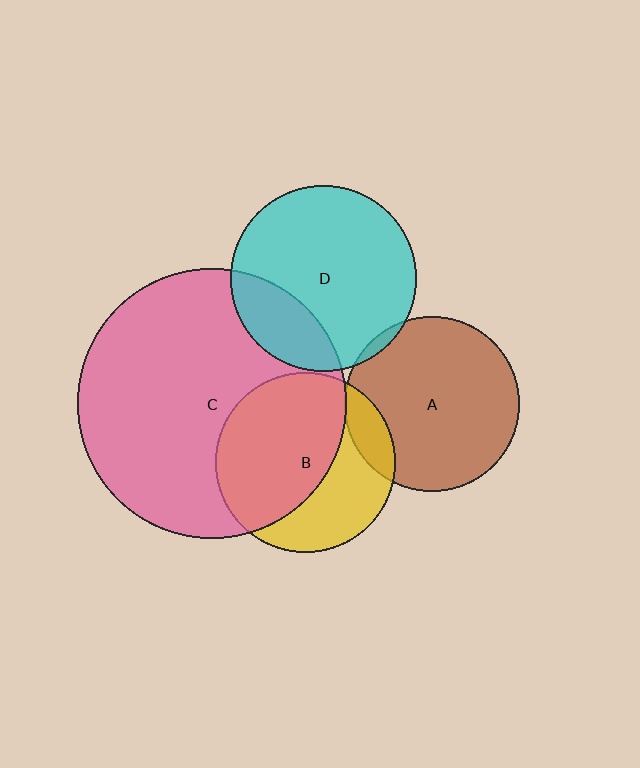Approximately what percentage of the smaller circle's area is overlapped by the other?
Approximately 5%.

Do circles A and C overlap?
Yes.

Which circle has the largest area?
Circle C (pink).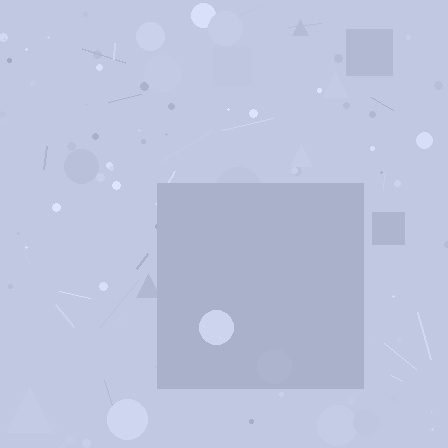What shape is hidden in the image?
A square is hidden in the image.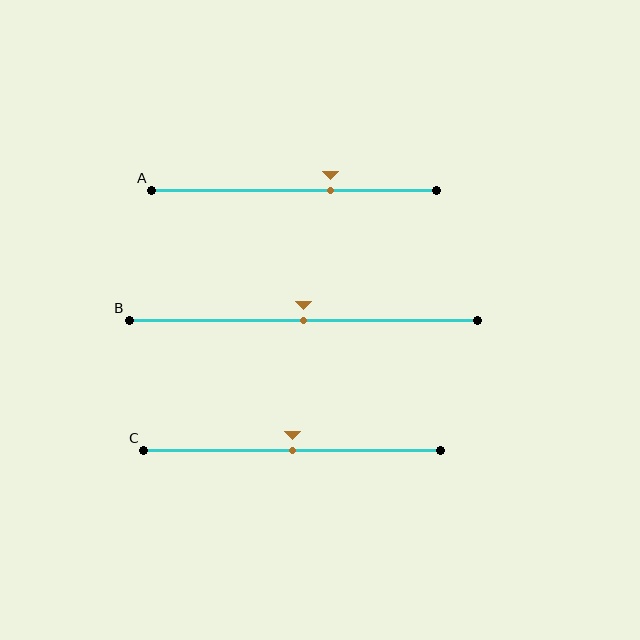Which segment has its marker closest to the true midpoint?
Segment B has its marker closest to the true midpoint.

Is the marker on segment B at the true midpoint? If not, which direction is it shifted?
Yes, the marker on segment B is at the true midpoint.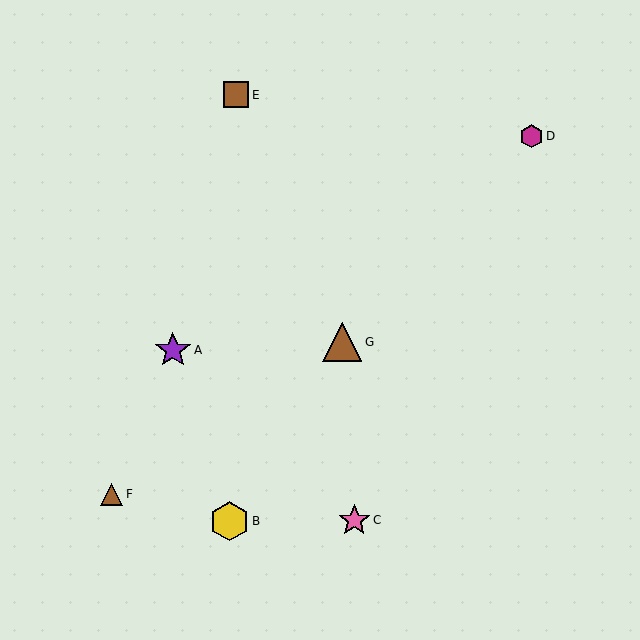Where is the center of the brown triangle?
The center of the brown triangle is at (342, 342).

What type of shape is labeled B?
Shape B is a yellow hexagon.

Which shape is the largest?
The brown triangle (labeled G) is the largest.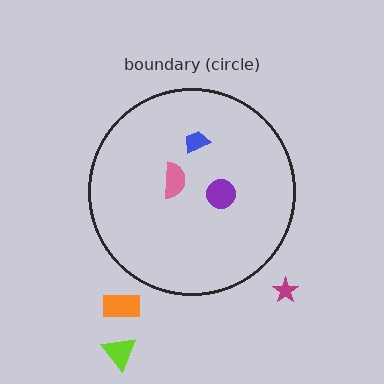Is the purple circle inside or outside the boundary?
Inside.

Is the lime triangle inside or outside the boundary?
Outside.